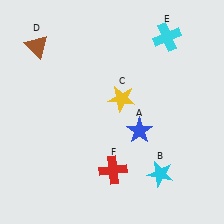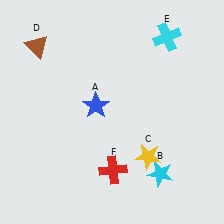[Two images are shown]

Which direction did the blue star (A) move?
The blue star (A) moved left.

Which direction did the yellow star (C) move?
The yellow star (C) moved down.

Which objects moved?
The objects that moved are: the blue star (A), the yellow star (C).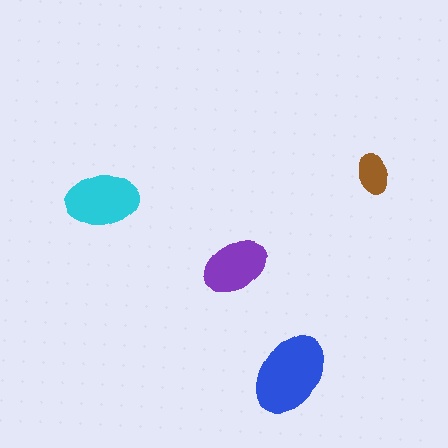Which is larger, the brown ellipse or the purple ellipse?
The purple one.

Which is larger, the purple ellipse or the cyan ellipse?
The cyan one.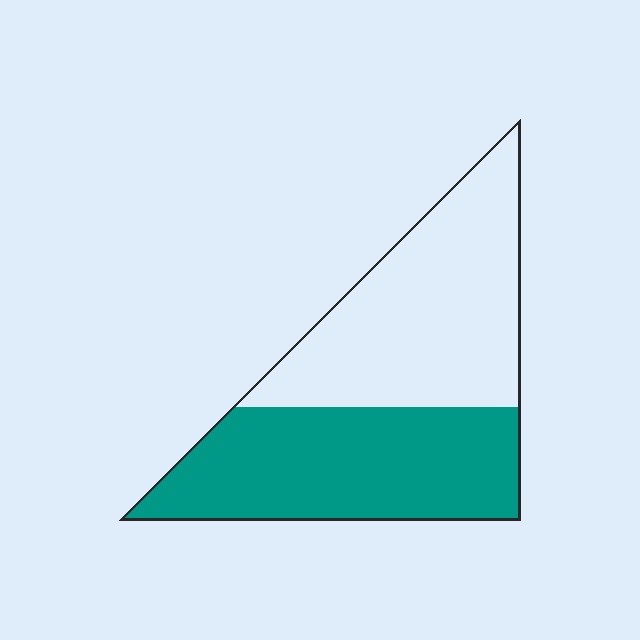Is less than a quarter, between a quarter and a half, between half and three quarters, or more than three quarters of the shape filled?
Between a quarter and a half.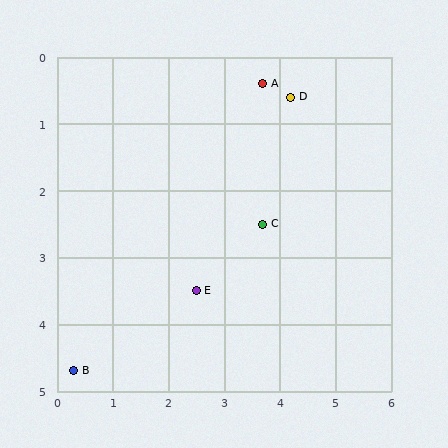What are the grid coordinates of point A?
Point A is at approximately (3.7, 0.4).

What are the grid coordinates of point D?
Point D is at approximately (4.2, 0.6).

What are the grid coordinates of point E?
Point E is at approximately (2.5, 3.5).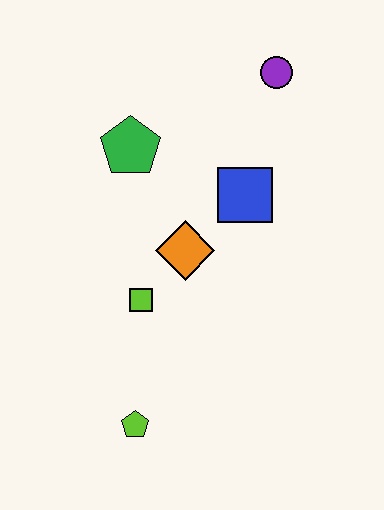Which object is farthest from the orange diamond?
The purple circle is farthest from the orange diamond.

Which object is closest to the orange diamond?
The lime square is closest to the orange diamond.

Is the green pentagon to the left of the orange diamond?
Yes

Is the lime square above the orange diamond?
No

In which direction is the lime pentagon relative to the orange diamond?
The lime pentagon is below the orange diamond.